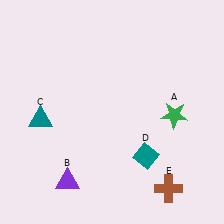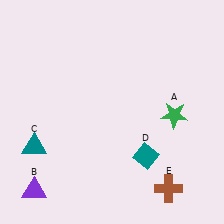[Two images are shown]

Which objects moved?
The objects that moved are: the purple triangle (B), the teal triangle (C).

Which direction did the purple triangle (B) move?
The purple triangle (B) moved left.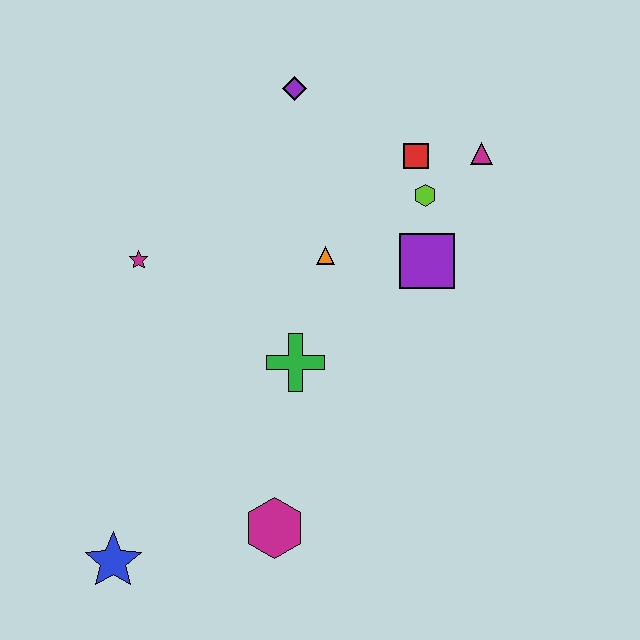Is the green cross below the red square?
Yes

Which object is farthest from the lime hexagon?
The blue star is farthest from the lime hexagon.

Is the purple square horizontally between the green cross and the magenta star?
No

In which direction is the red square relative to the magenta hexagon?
The red square is above the magenta hexagon.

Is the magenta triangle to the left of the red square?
No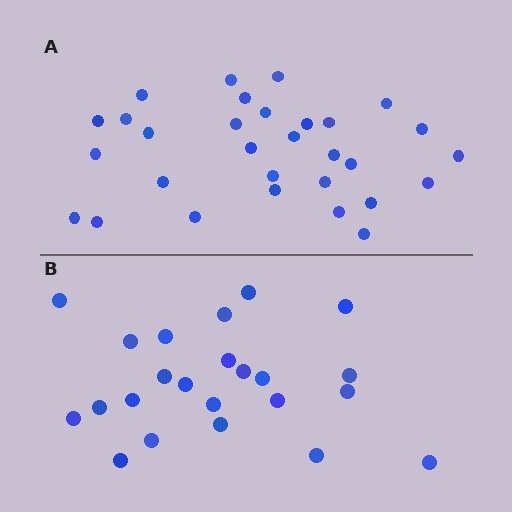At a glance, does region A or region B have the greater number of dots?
Region A (the top region) has more dots.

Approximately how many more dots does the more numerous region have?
Region A has roughly 8 or so more dots than region B.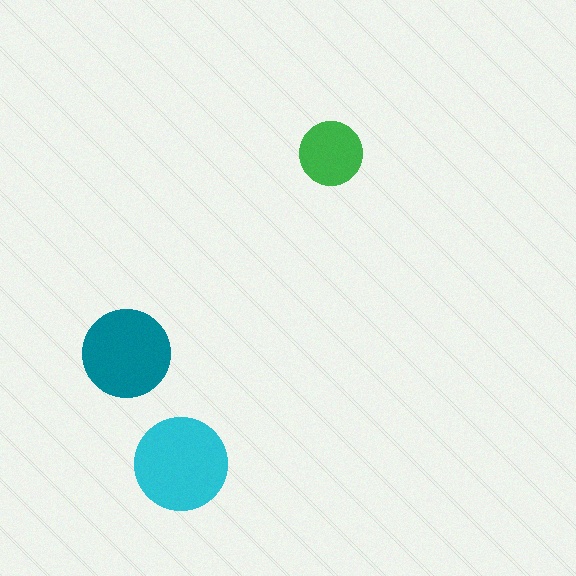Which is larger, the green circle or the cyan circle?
The cyan one.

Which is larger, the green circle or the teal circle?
The teal one.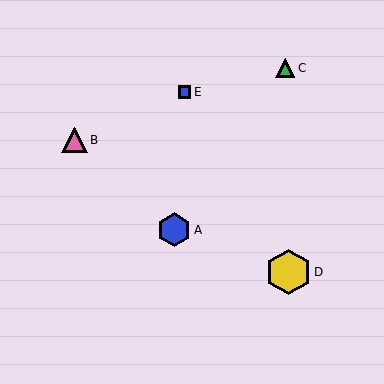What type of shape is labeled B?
Shape B is a pink triangle.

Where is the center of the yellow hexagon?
The center of the yellow hexagon is at (288, 272).